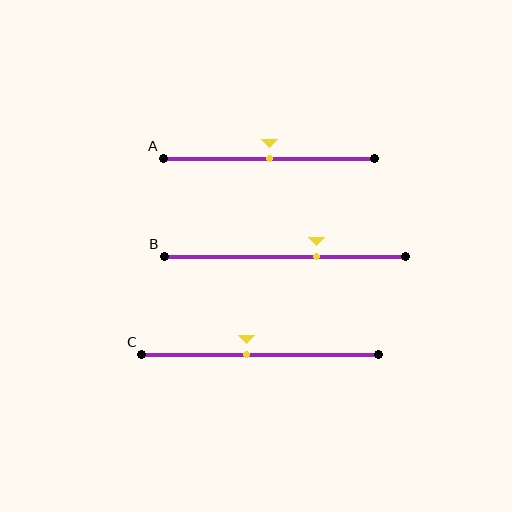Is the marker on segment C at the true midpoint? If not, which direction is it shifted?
No, the marker on segment C is shifted to the left by about 6% of the segment length.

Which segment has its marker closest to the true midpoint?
Segment A has its marker closest to the true midpoint.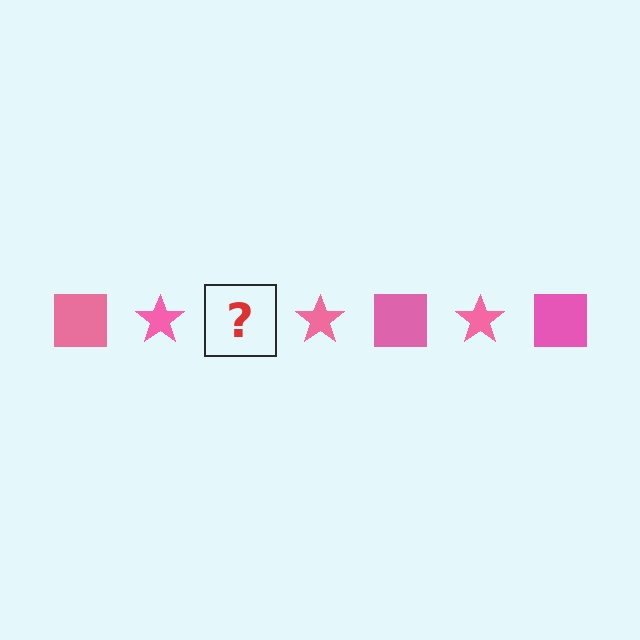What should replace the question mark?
The question mark should be replaced with a pink square.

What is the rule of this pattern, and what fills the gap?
The rule is that the pattern cycles through square, star shapes in pink. The gap should be filled with a pink square.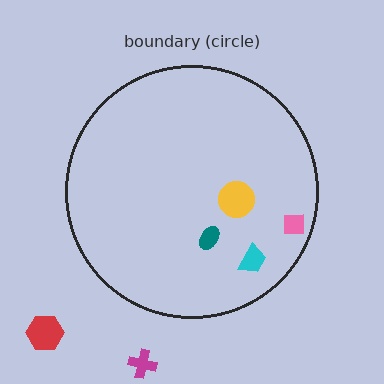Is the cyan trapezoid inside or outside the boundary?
Inside.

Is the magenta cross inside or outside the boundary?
Outside.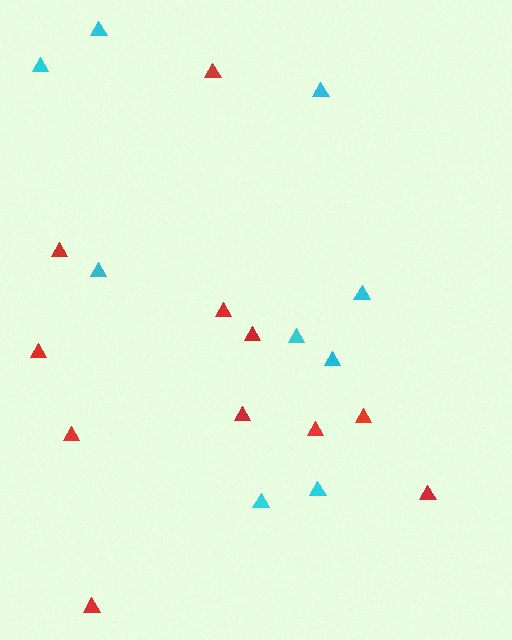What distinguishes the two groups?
There are 2 groups: one group of cyan triangles (9) and one group of red triangles (11).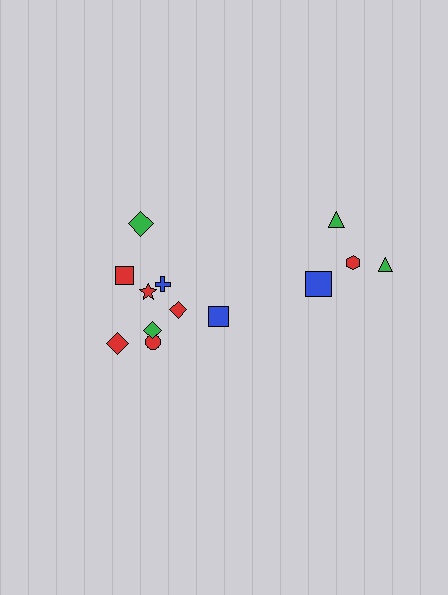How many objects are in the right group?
There are 5 objects.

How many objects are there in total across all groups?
There are 13 objects.